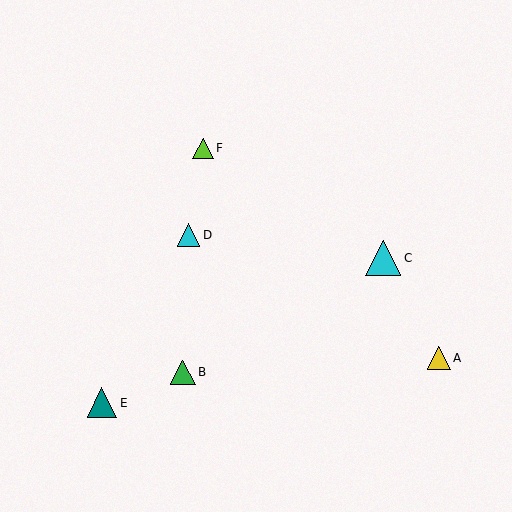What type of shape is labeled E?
Shape E is a teal triangle.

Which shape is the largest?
The cyan triangle (labeled C) is the largest.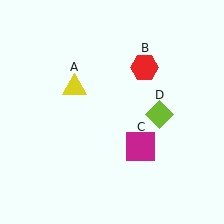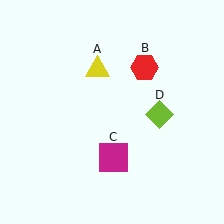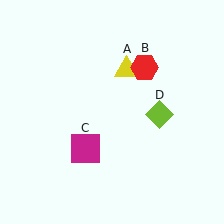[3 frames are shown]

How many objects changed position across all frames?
2 objects changed position: yellow triangle (object A), magenta square (object C).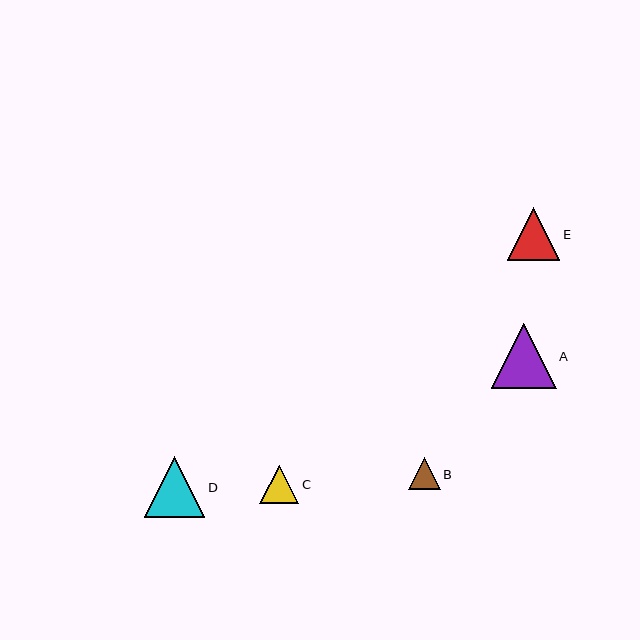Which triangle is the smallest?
Triangle B is the smallest with a size of approximately 32 pixels.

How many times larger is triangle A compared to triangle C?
Triangle A is approximately 1.7 times the size of triangle C.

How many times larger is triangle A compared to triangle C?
Triangle A is approximately 1.7 times the size of triangle C.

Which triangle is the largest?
Triangle A is the largest with a size of approximately 65 pixels.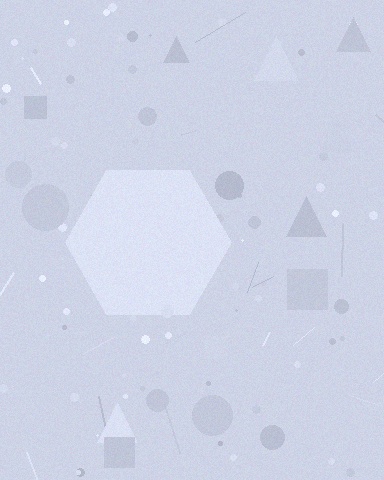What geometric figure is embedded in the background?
A hexagon is embedded in the background.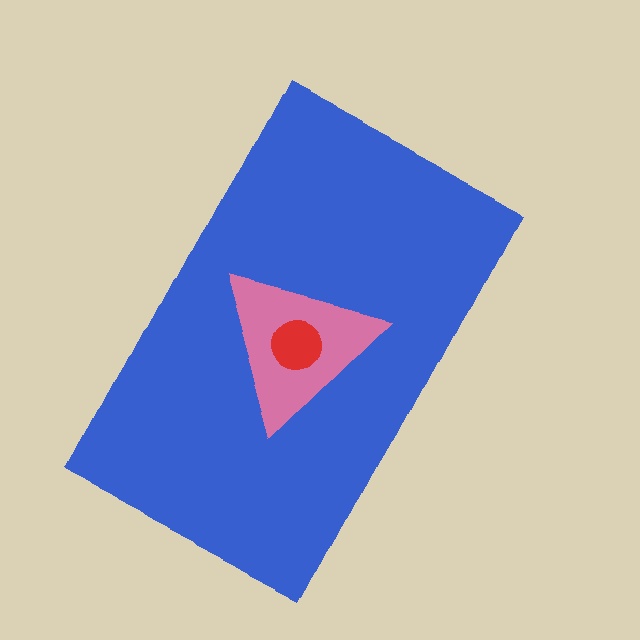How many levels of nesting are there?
3.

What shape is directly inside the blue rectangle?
The pink triangle.